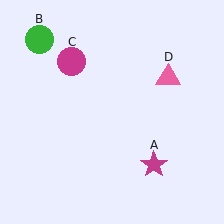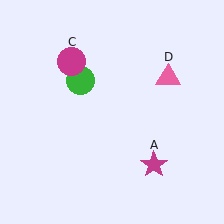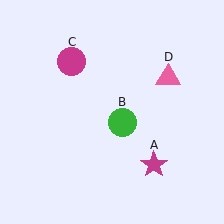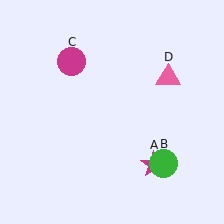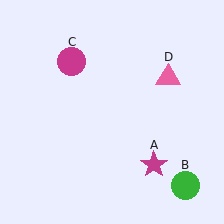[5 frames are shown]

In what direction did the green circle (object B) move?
The green circle (object B) moved down and to the right.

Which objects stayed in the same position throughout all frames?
Magenta star (object A) and magenta circle (object C) and pink triangle (object D) remained stationary.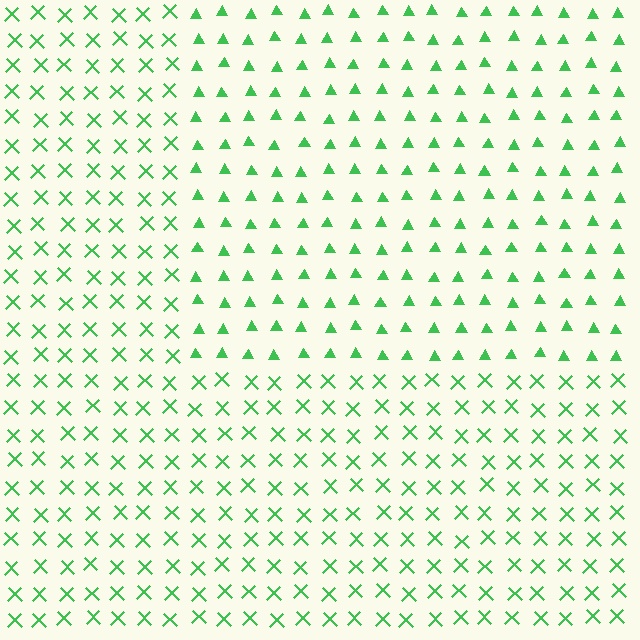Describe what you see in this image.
The image is filled with small green elements arranged in a uniform grid. A rectangle-shaped region contains triangles, while the surrounding area contains X marks. The boundary is defined purely by the change in element shape.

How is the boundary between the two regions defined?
The boundary is defined by a change in element shape: triangles inside vs. X marks outside. All elements share the same color and spacing.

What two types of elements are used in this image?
The image uses triangles inside the rectangle region and X marks outside it.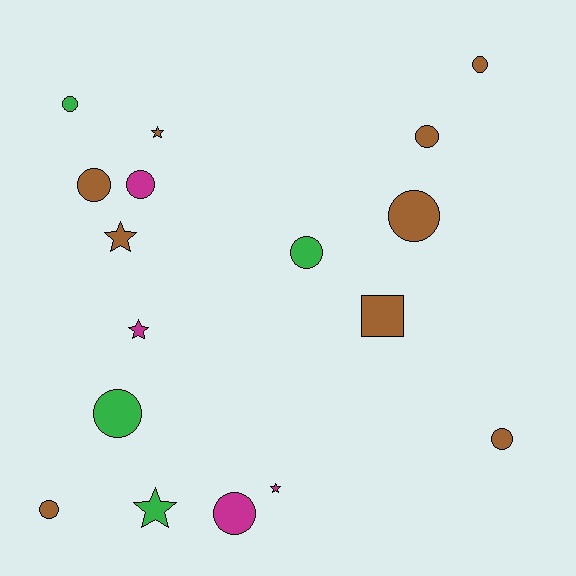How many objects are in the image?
There are 17 objects.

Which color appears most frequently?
Brown, with 9 objects.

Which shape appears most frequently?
Circle, with 11 objects.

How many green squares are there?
There are no green squares.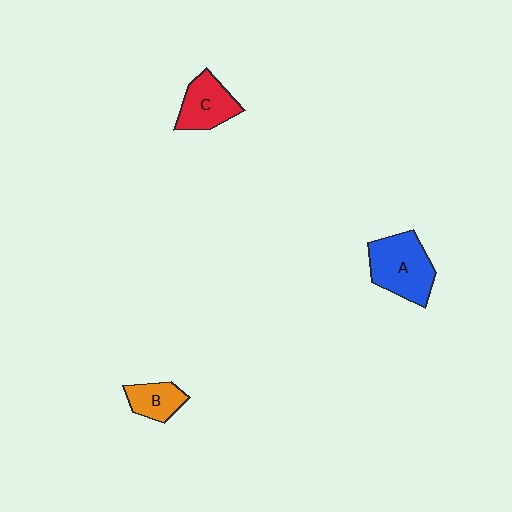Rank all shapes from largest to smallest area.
From largest to smallest: A (blue), C (red), B (orange).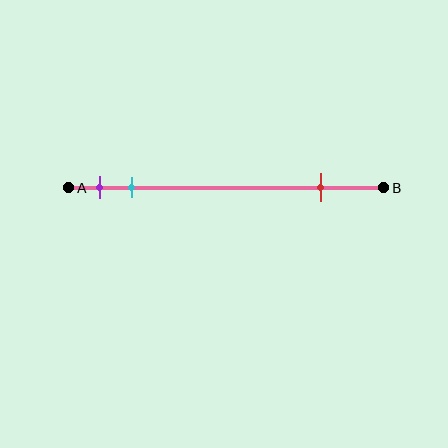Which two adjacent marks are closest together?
The purple and cyan marks are the closest adjacent pair.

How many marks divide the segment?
There are 3 marks dividing the segment.